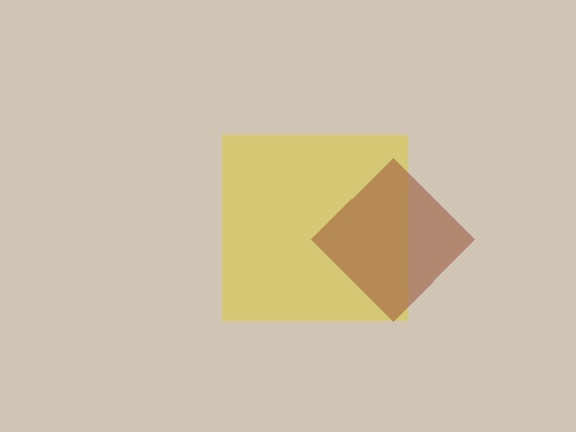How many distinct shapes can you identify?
There are 2 distinct shapes: a yellow square, a brown diamond.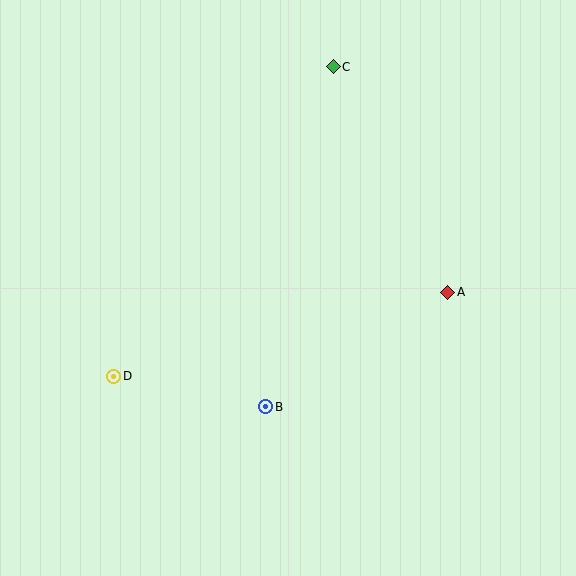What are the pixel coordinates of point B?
Point B is at (266, 407).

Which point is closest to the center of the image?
Point B at (266, 407) is closest to the center.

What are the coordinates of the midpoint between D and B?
The midpoint between D and B is at (190, 392).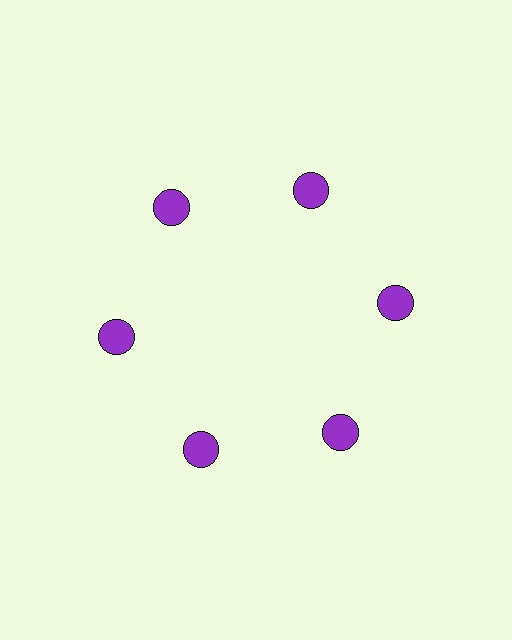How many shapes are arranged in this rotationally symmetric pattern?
There are 6 shapes, arranged in 6 groups of 1.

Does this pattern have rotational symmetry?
Yes, this pattern has 6-fold rotational symmetry. It looks the same after rotating 60 degrees around the center.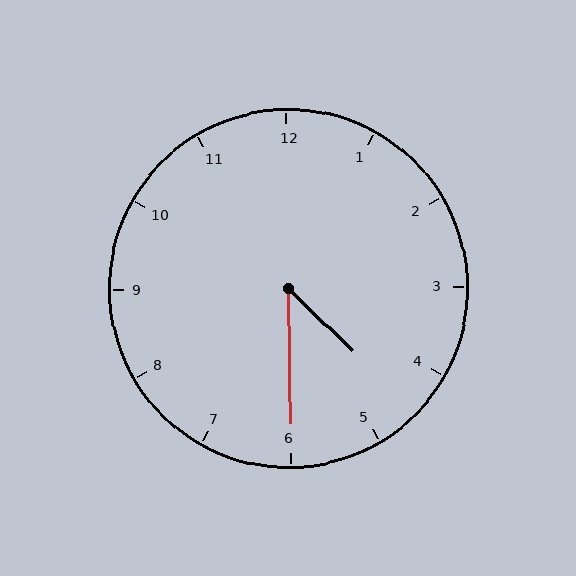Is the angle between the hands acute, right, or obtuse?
It is acute.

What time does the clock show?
4:30.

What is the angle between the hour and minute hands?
Approximately 45 degrees.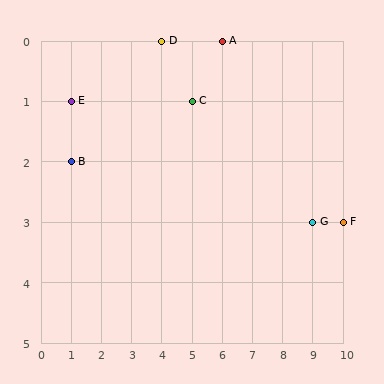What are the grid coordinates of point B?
Point B is at grid coordinates (1, 2).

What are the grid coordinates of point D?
Point D is at grid coordinates (4, 0).